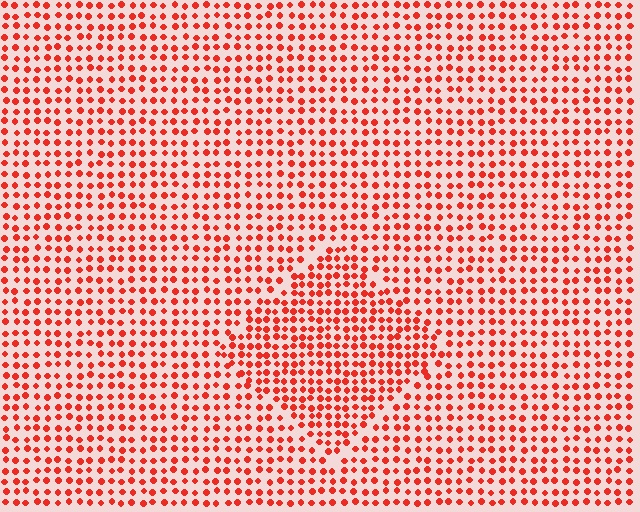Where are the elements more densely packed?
The elements are more densely packed inside the diamond boundary.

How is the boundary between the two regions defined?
The boundary is defined by a change in element density (approximately 1.5x ratio). All elements are the same color, size, and shape.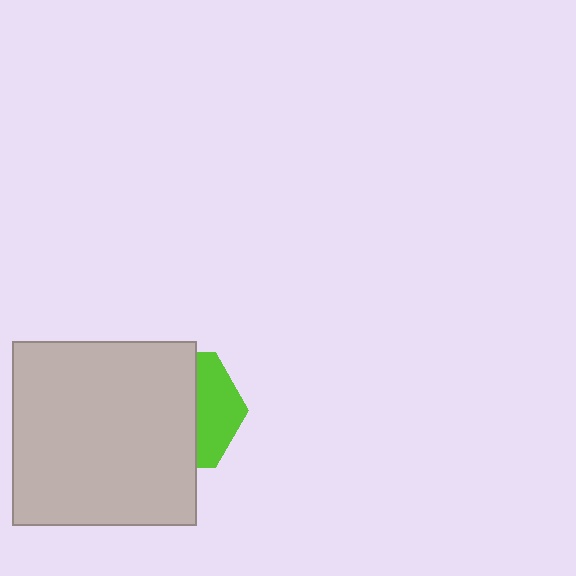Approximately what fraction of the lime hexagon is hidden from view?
Roughly 65% of the lime hexagon is hidden behind the light gray square.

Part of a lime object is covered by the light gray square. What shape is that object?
It is a hexagon.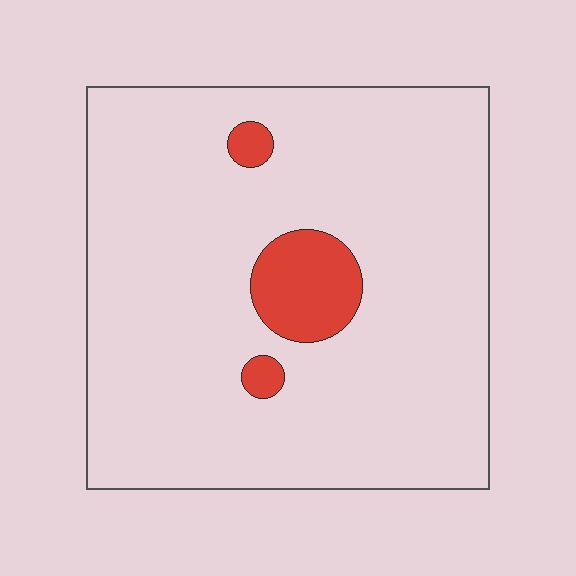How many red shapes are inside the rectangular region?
3.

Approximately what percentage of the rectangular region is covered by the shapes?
Approximately 10%.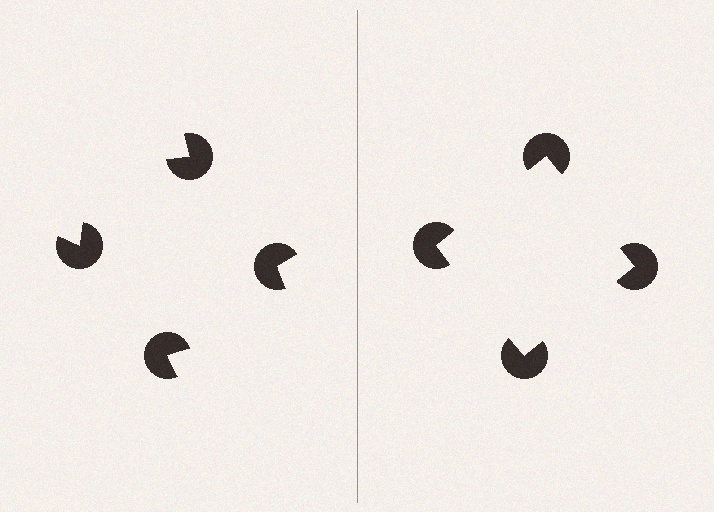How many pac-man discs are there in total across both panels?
8 — 4 on each side.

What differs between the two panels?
The pac-man discs are positioned identically on both sides; only the wedge orientations differ. On the right they align to a square; on the left they are misaligned.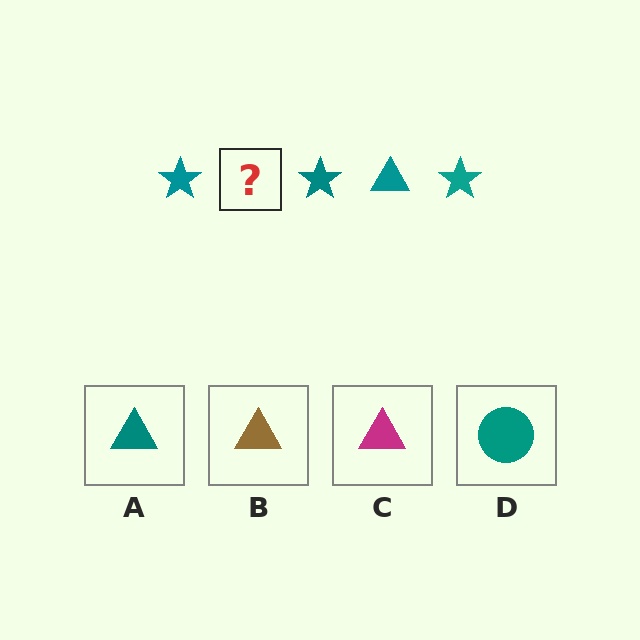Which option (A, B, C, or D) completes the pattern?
A.